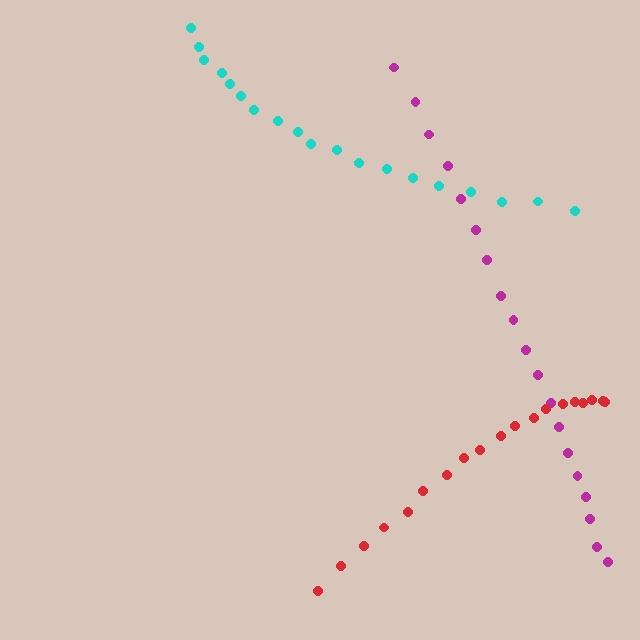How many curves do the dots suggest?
There are 3 distinct paths.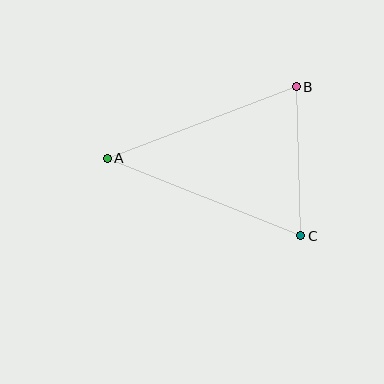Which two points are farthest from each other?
Points A and C are farthest from each other.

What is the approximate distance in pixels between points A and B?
The distance between A and B is approximately 202 pixels.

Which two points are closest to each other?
Points B and C are closest to each other.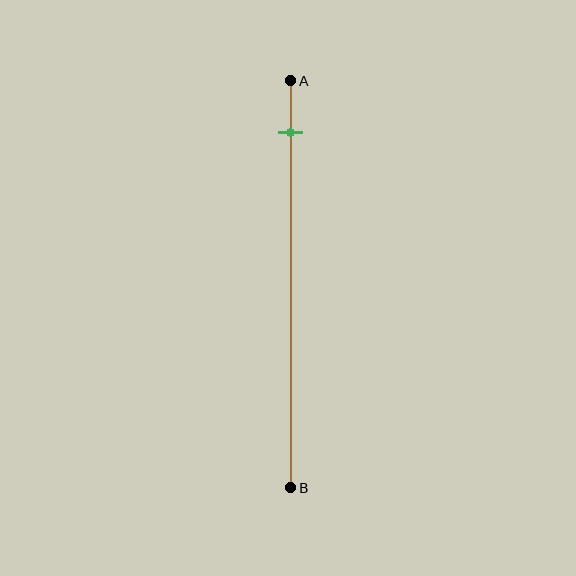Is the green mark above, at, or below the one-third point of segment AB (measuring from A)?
The green mark is above the one-third point of segment AB.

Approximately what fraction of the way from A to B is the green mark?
The green mark is approximately 15% of the way from A to B.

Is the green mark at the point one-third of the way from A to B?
No, the mark is at about 15% from A, not at the 33% one-third point.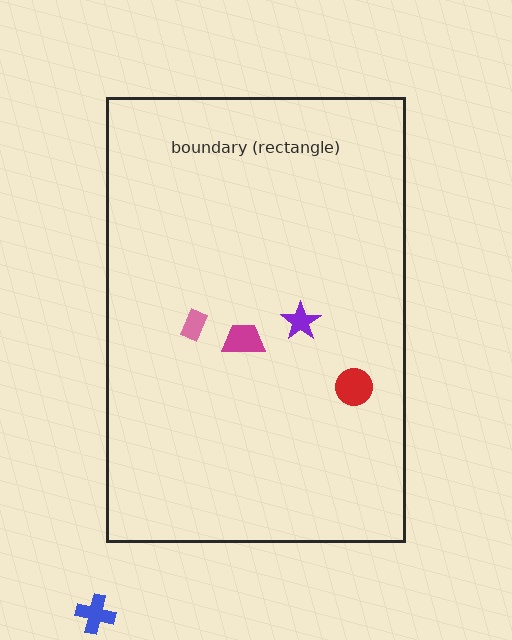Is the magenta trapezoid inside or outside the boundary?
Inside.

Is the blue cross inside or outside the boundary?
Outside.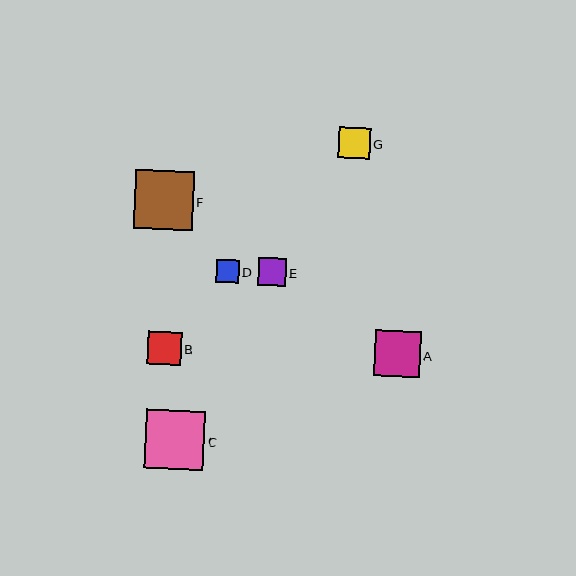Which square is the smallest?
Square D is the smallest with a size of approximately 23 pixels.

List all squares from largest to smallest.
From largest to smallest: C, F, A, B, G, E, D.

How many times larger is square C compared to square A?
Square C is approximately 1.3 times the size of square A.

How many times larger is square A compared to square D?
Square A is approximately 2.0 times the size of square D.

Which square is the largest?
Square C is the largest with a size of approximately 59 pixels.